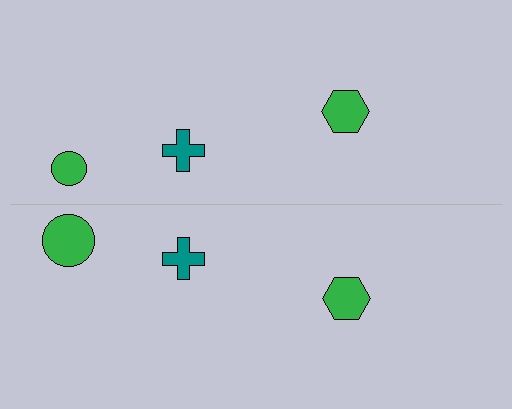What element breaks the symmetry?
The green circle on the bottom side has a different size than its mirror counterpart.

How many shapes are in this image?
There are 6 shapes in this image.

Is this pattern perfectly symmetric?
No, the pattern is not perfectly symmetric. The green circle on the bottom side has a different size than its mirror counterpart.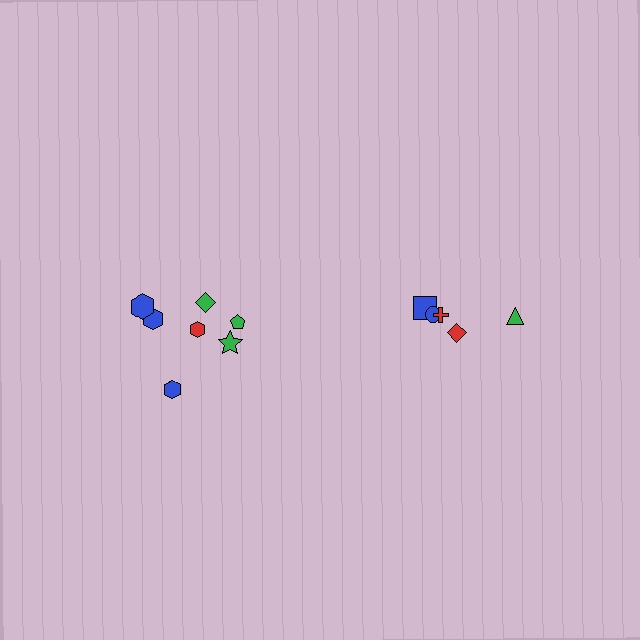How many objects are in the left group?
There are 7 objects.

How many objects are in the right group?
There are 5 objects.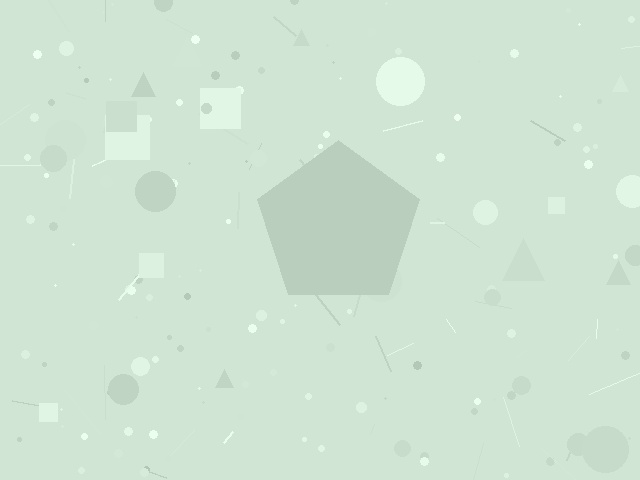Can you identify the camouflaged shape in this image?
The camouflaged shape is a pentagon.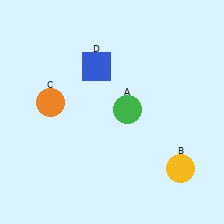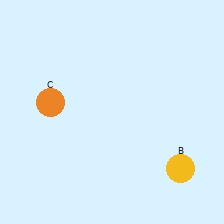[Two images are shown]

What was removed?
The blue square (D), the green circle (A) were removed in Image 2.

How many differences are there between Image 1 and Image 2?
There are 2 differences between the two images.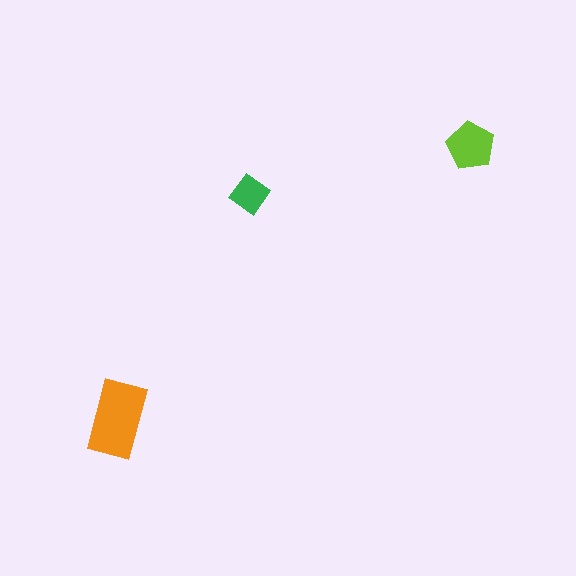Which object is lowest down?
The orange rectangle is bottommost.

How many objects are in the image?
There are 3 objects in the image.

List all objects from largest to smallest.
The orange rectangle, the lime pentagon, the green diamond.